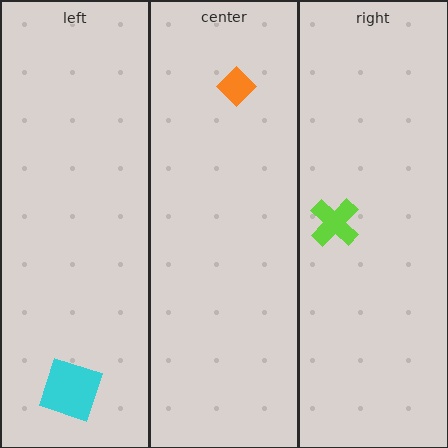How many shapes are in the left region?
1.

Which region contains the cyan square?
The left region.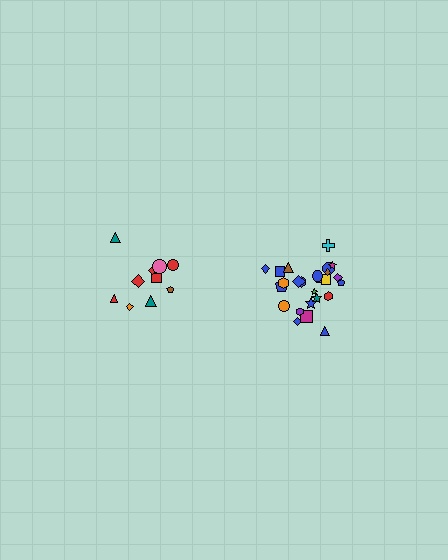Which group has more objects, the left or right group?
The right group.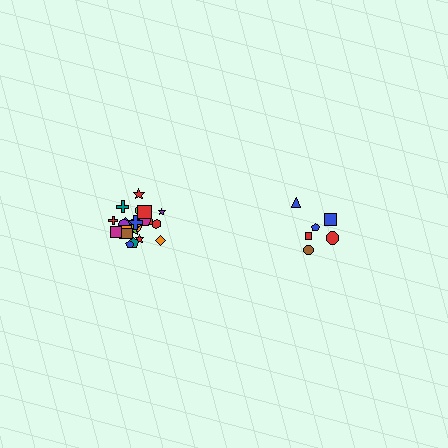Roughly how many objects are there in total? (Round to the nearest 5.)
Roughly 30 objects in total.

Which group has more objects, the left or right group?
The left group.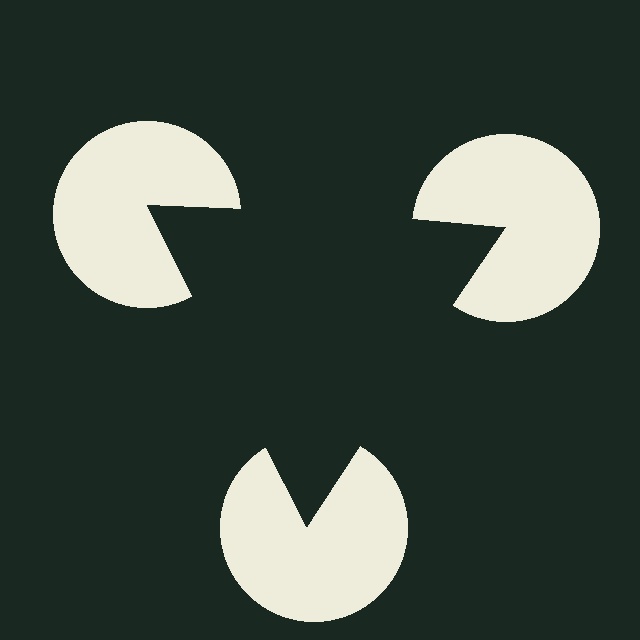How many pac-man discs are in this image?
There are 3 — one at each vertex of the illusory triangle.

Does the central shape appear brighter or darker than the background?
It typically appears slightly darker than the background, even though no actual brightness change is drawn.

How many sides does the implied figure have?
3 sides.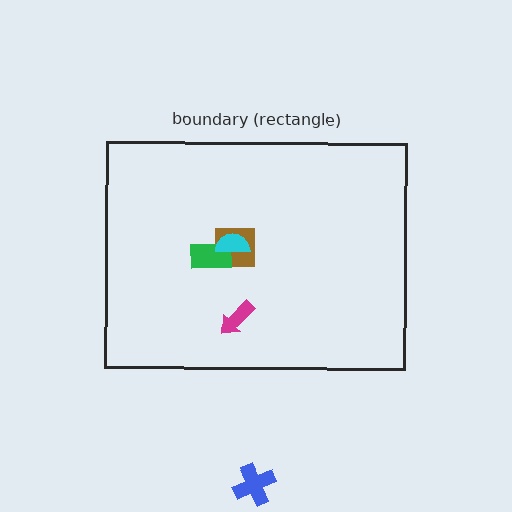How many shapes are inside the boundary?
4 inside, 1 outside.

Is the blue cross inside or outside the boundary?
Outside.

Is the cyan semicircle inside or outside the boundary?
Inside.